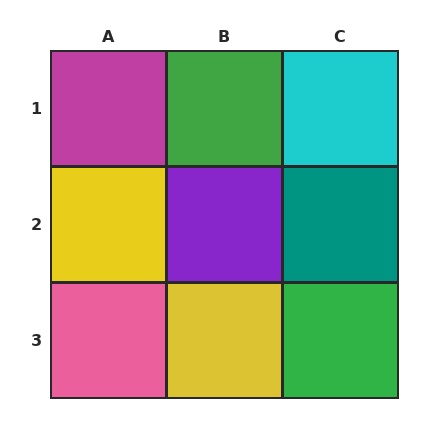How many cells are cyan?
1 cell is cyan.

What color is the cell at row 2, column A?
Yellow.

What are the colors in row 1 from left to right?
Magenta, green, cyan.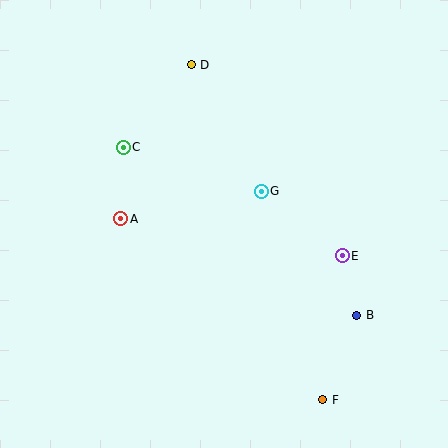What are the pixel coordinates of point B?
Point B is at (357, 315).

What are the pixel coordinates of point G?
Point G is at (261, 191).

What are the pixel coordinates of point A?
Point A is at (121, 219).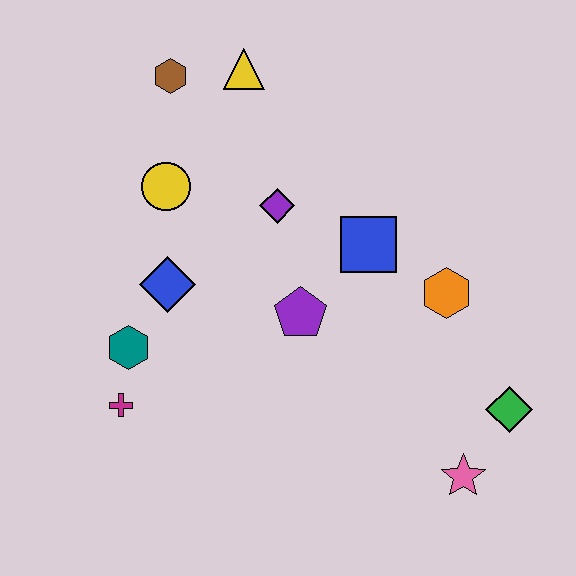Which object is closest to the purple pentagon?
The blue square is closest to the purple pentagon.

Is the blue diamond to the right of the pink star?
No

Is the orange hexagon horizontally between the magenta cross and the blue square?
No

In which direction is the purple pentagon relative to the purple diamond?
The purple pentagon is below the purple diamond.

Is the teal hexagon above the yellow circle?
No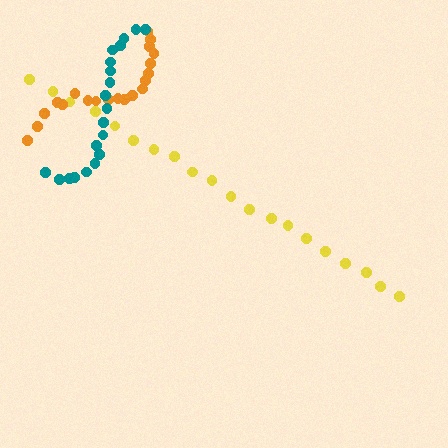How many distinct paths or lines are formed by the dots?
There are 3 distinct paths.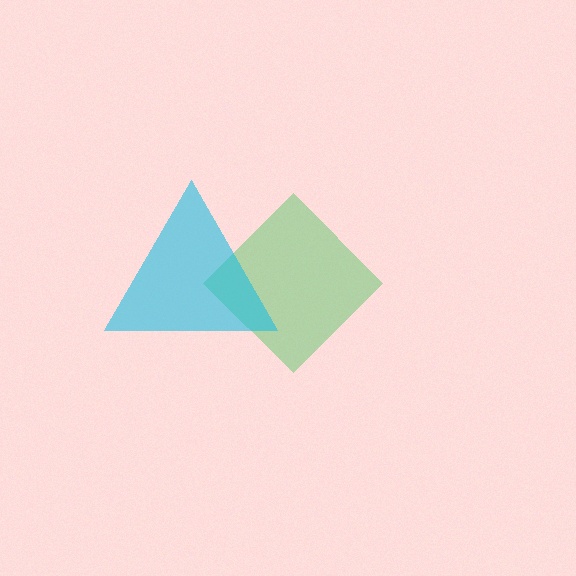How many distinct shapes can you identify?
There are 2 distinct shapes: a green diamond, a cyan triangle.